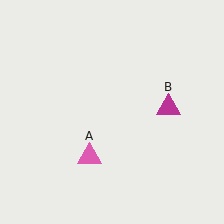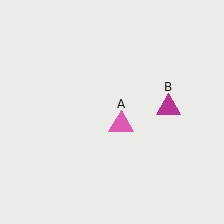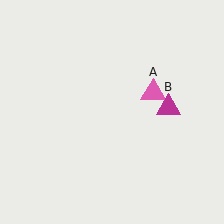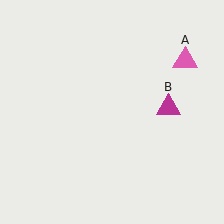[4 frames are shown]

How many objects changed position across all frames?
1 object changed position: pink triangle (object A).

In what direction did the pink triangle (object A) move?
The pink triangle (object A) moved up and to the right.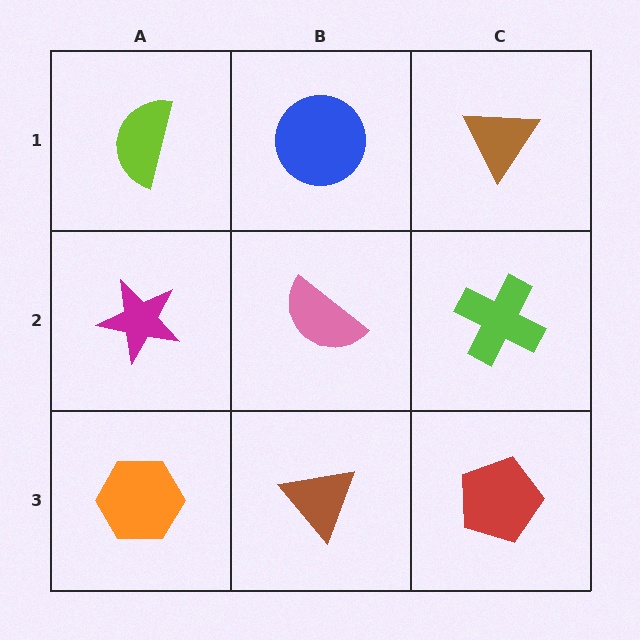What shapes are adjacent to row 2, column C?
A brown triangle (row 1, column C), a red pentagon (row 3, column C), a pink semicircle (row 2, column B).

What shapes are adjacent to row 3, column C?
A lime cross (row 2, column C), a brown triangle (row 3, column B).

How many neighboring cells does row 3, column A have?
2.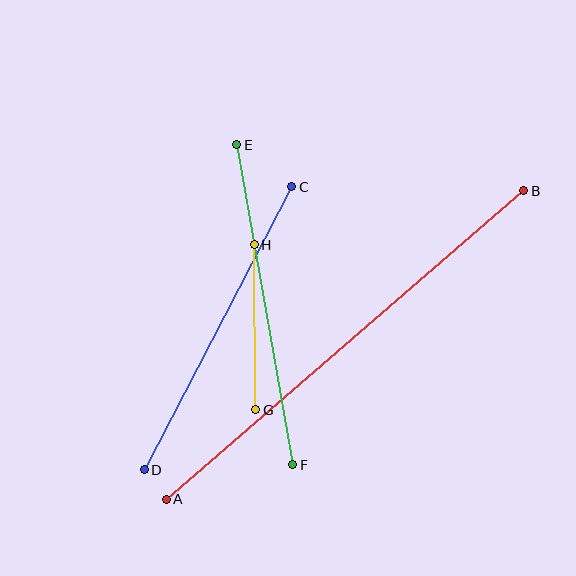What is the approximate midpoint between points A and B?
The midpoint is at approximately (345, 345) pixels.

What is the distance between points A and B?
The distance is approximately 472 pixels.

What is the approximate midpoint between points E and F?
The midpoint is at approximately (265, 305) pixels.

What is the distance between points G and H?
The distance is approximately 165 pixels.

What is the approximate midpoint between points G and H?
The midpoint is at approximately (255, 327) pixels.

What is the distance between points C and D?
The distance is approximately 319 pixels.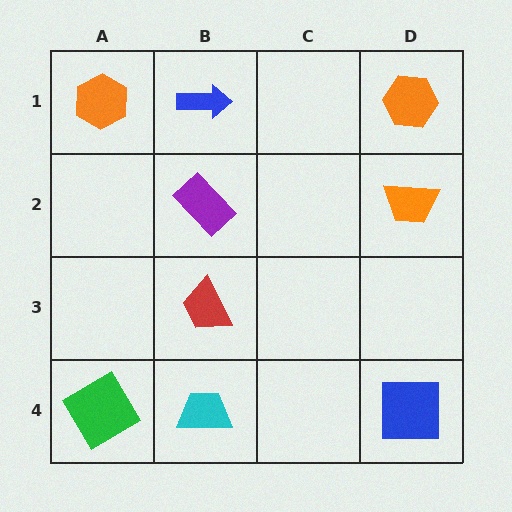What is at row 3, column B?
A red trapezoid.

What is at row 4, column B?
A cyan trapezoid.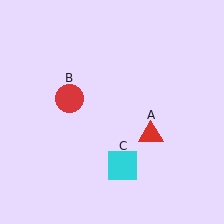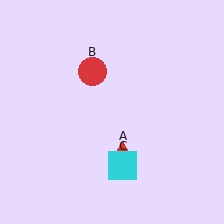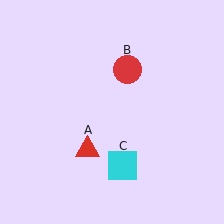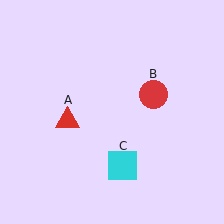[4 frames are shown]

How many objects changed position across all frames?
2 objects changed position: red triangle (object A), red circle (object B).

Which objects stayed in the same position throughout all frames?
Cyan square (object C) remained stationary.